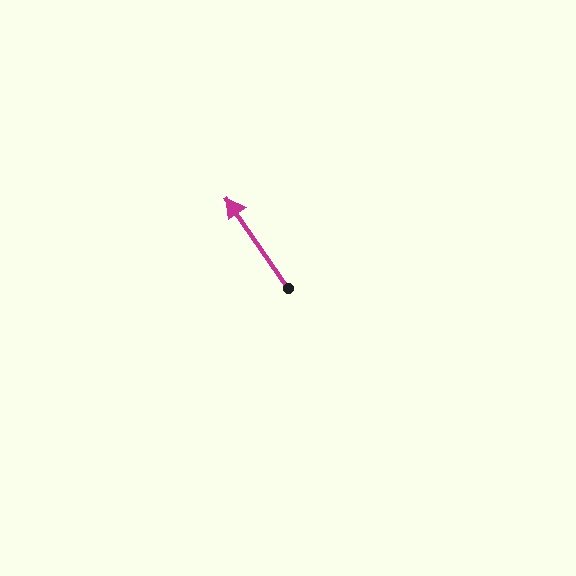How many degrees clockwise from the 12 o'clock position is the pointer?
Approximately 326 degrees.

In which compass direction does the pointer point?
Northwest.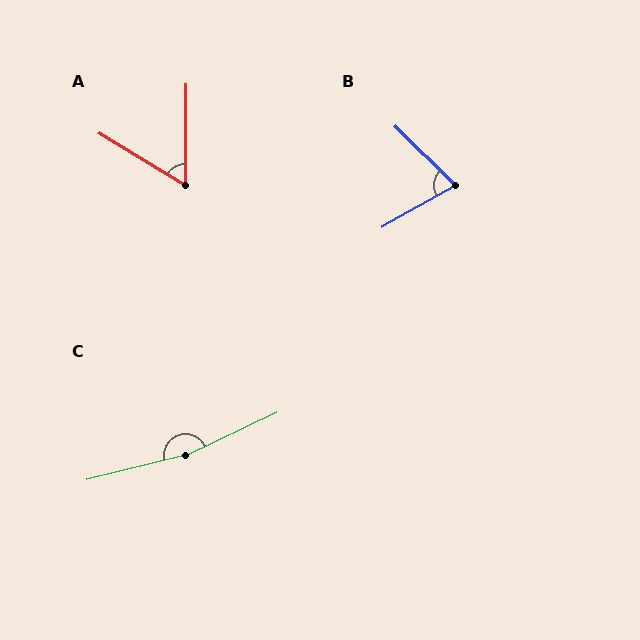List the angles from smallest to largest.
A (59°), B (74°), C (169°).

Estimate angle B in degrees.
Approximately 74 degrees.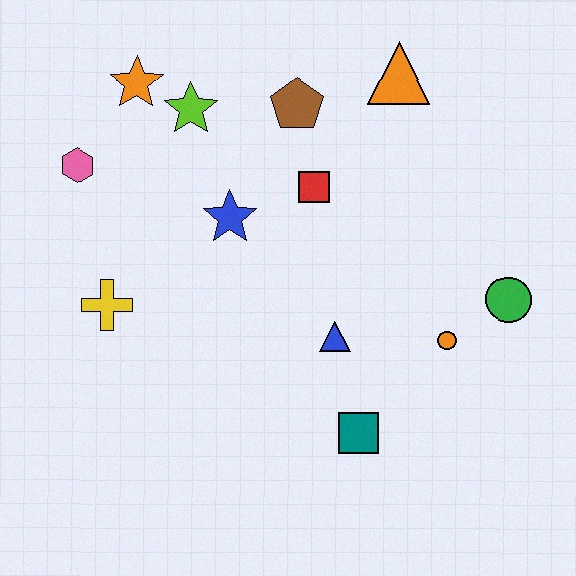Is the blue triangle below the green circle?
Yes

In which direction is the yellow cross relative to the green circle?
The yellow cross is to the left of the green circle.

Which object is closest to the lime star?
The orange star is closest to the lime star.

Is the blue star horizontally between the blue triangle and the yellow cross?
Yes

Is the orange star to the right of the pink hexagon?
Yes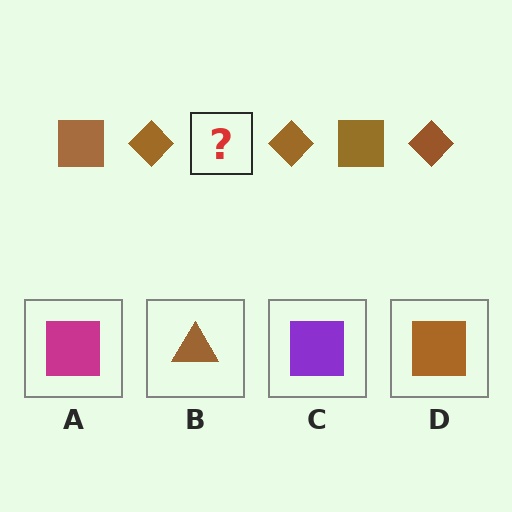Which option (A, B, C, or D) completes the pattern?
D.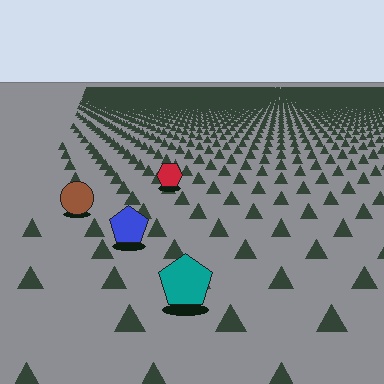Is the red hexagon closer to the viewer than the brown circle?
No. The brown circle is closer — you can tell from the texture gradient: the ground texture is coarser near it.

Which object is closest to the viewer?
The teal pentagon is closest. The texture marks near it are larger and more spread out.